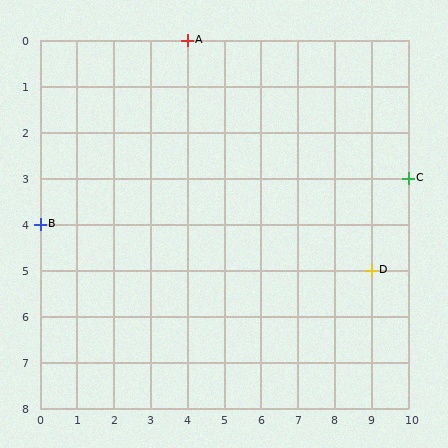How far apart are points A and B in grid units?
Points A and B are 4 columns and 4 rows apart (about 5.7 grid units diagonally).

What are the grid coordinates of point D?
Point D is at grid coordinates (9, 5).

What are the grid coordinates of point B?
Point B is at grid coordinates (0, 4).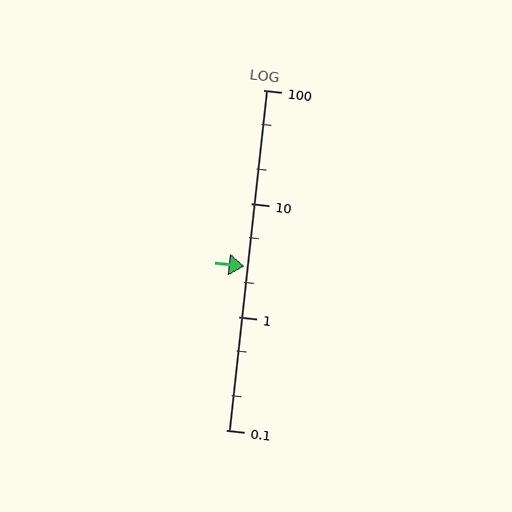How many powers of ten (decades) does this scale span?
The scale spans 3 decades, from 0.1 to 100.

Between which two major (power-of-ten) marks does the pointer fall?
The pointer is between 1 and 10.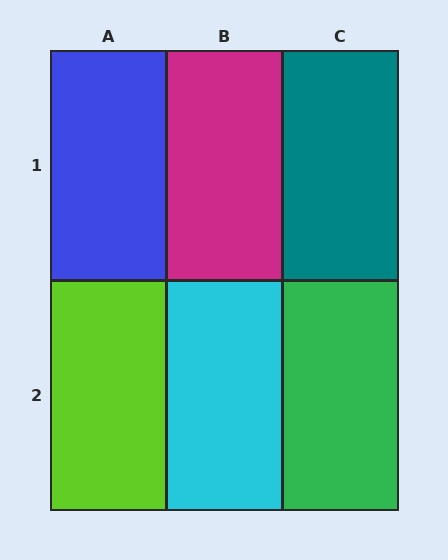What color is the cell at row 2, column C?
Green.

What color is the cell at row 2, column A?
Lime.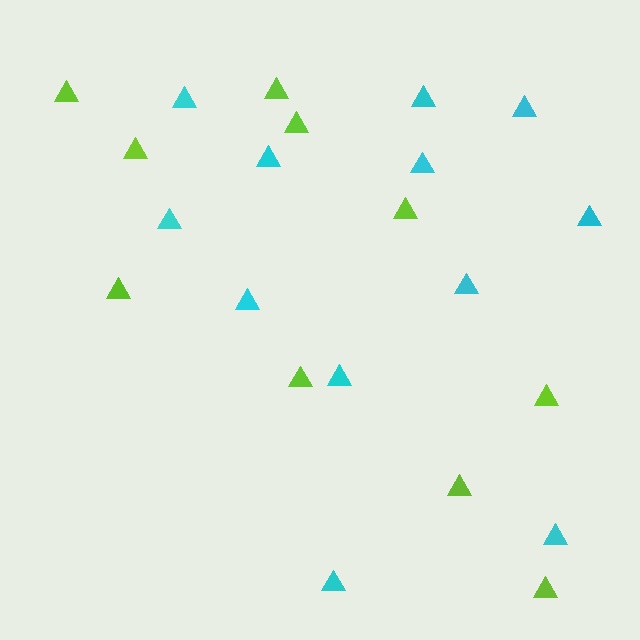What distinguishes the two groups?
There are 2 groups: one group of cyan triangles (12) and one group of lime triangles (10).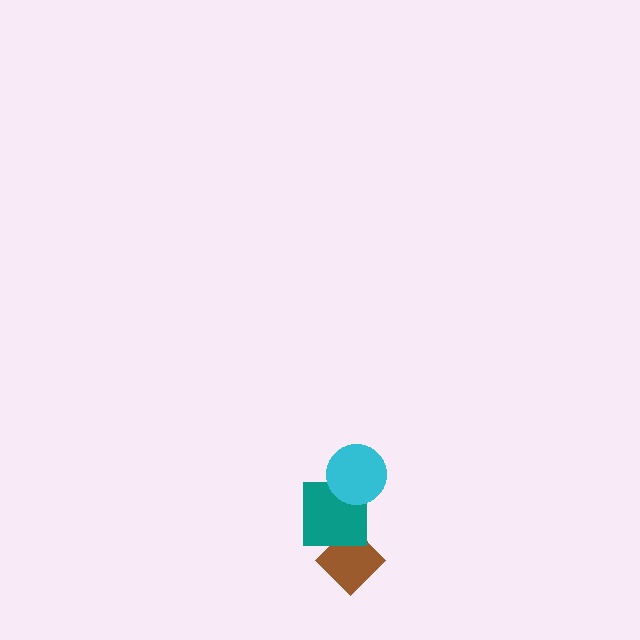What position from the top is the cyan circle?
The cyan circle is 1st from the top.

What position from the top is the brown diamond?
The brown diamond is 3rd from the top.